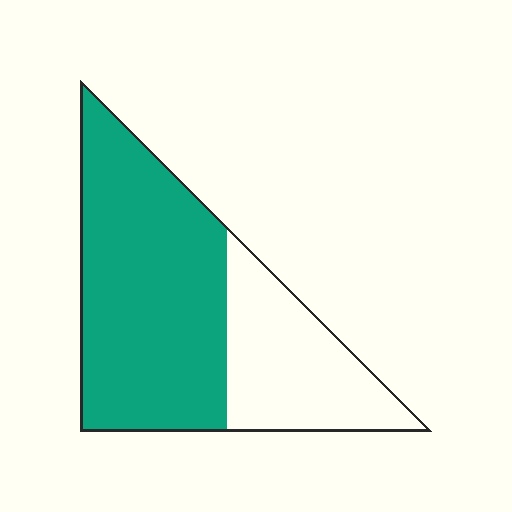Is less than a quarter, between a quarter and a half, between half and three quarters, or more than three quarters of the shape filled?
Between half and three quarters.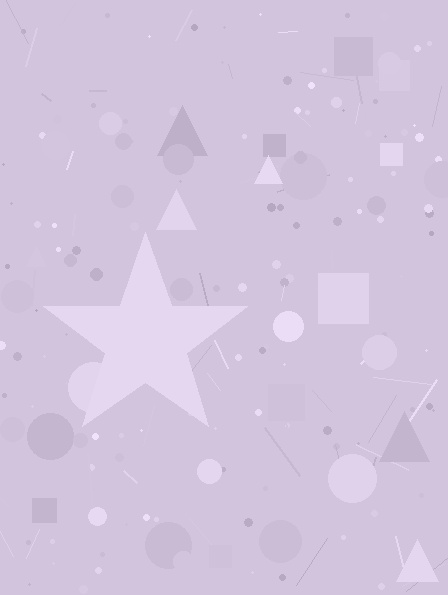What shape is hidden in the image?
A star is hidden in the image.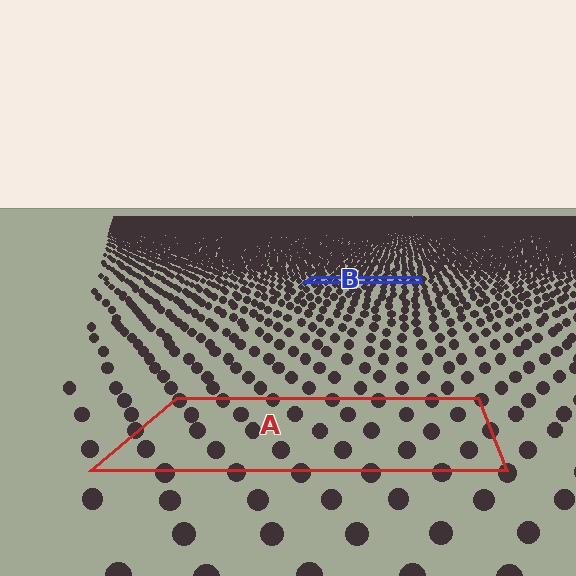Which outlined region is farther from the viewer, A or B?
Region B is farther from the viewer — the texture elements inside it appear smaller and more densely packed.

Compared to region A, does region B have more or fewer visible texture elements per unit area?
Region B has more texture elements per unit area — they are packed more densely because it is farther away.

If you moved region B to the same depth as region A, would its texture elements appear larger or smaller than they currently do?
They would appear larger. At a closer depth, the same texture elements are projected at a bigger on-screen size.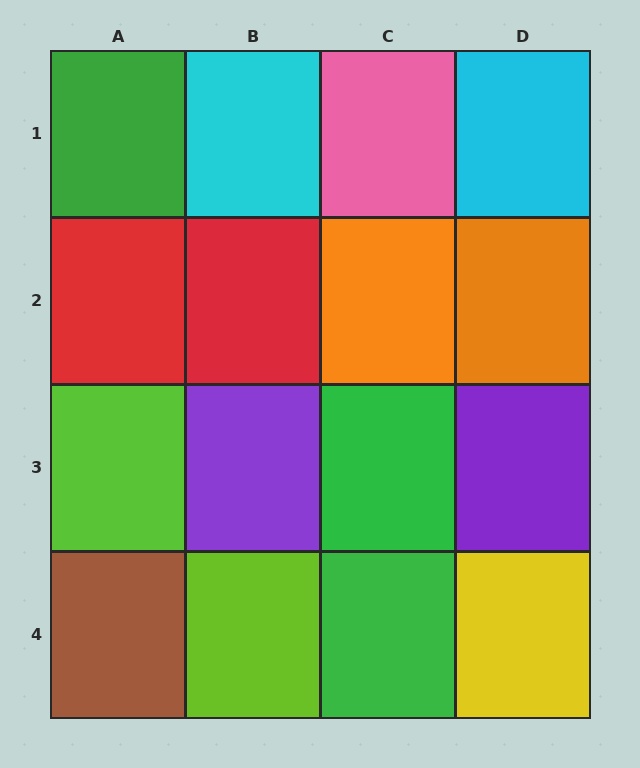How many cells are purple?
2 cells are purple.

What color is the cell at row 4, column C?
Green.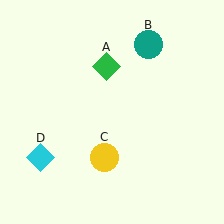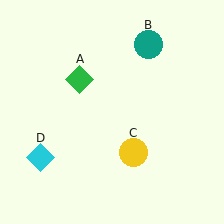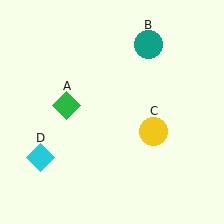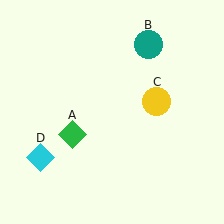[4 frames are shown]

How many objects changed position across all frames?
2 objects changed position: green diamond (object A), yellow circle (object C).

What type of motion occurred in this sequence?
The green diamond (object A), yellow circle (object C) rotated counterclockwise around the center of the scene.